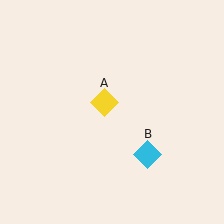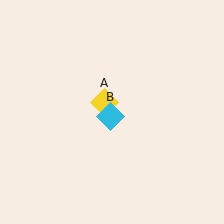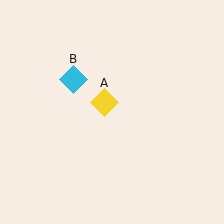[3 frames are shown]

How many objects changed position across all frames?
1 object changed position: cyan diamond (object B).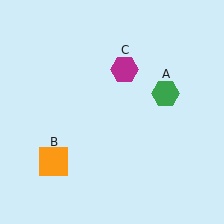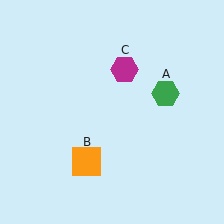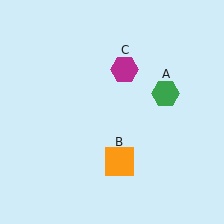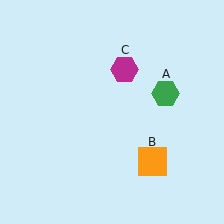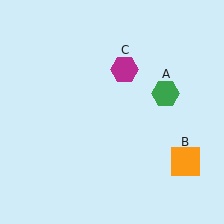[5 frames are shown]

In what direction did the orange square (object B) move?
The orange square (object B) moved right.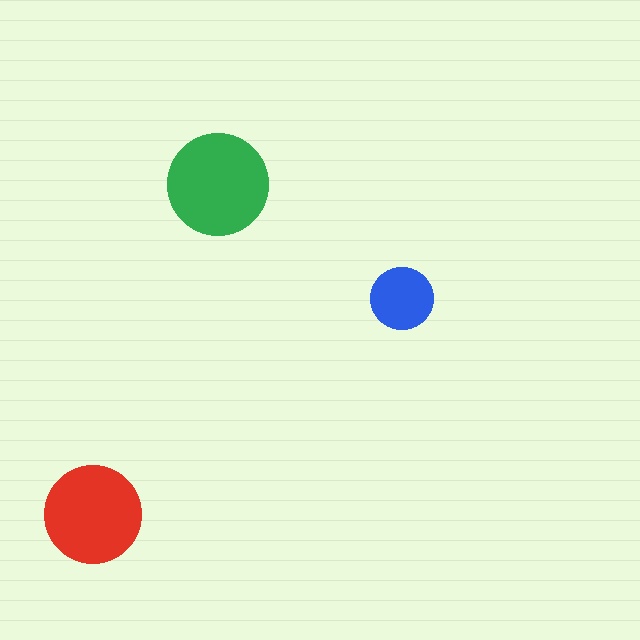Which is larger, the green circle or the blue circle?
The green one.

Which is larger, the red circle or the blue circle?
The red one.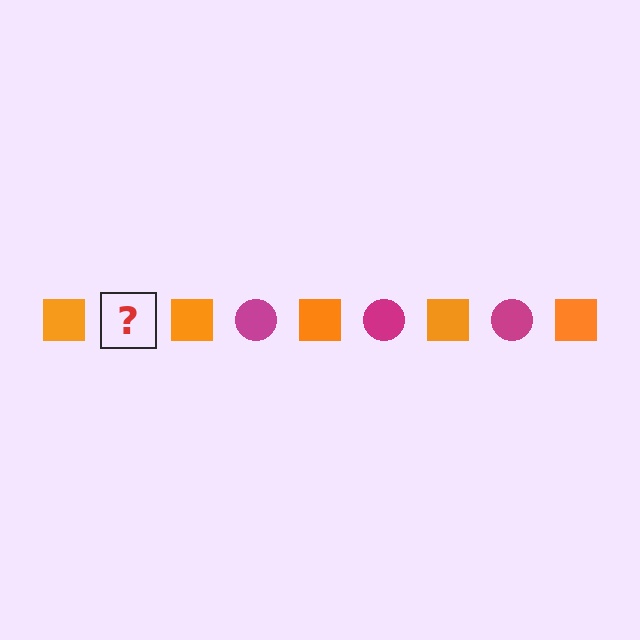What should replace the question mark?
The question mark should be replaced with a magenta circle.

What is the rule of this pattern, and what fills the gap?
The rule is that the pattern alternates between orange square and magenta circle. The gap should be filled with a magenta circle.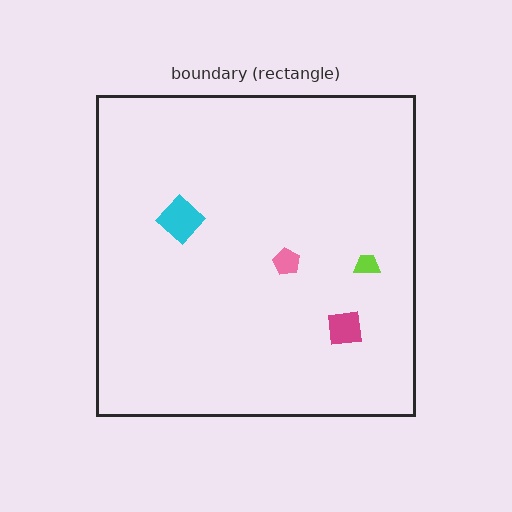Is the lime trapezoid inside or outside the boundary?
Inside.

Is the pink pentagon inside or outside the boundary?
Inside.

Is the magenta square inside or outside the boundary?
Inside.